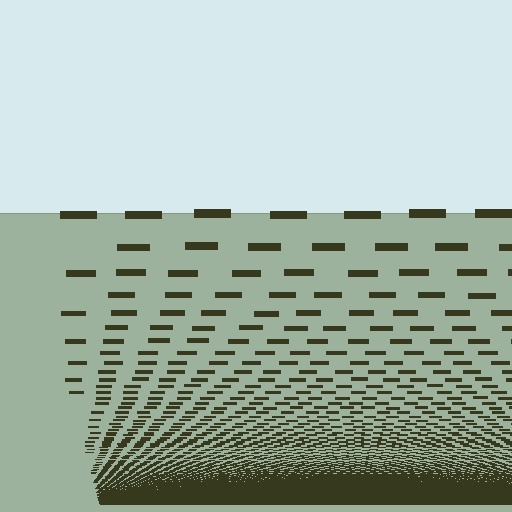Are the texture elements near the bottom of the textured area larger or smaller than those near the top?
Smaller. The gradient is inverted — elements near the bottom are smaller and denser.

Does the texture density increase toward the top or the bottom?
Density increases toward the bottom.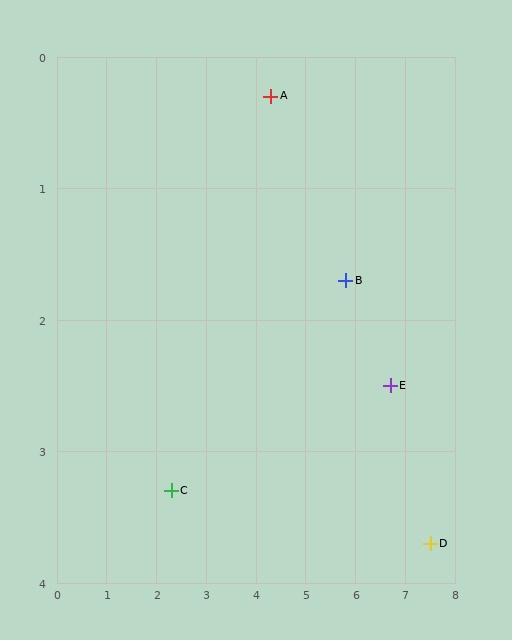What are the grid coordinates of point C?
Point C is at approximately (2.3, 3.3).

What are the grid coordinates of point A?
Point A is at approximately (4.3, 0.3).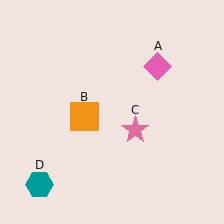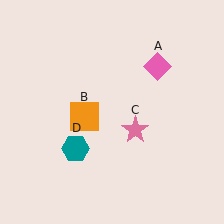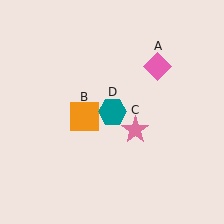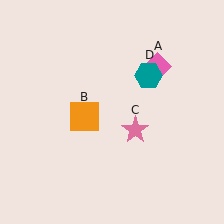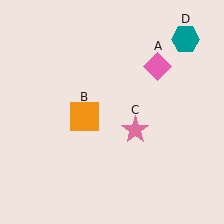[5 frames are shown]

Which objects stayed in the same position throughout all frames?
Pink diamond (object A) and orange square (object B) and pink star (object C) remained stationary.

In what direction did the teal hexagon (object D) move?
The teal hexagon (object D) moved up and to the right.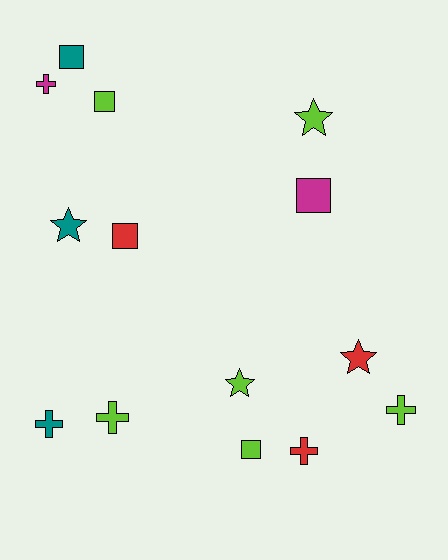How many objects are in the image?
There are 14 objects.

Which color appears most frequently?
Lime, with 6 objects.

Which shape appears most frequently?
Cross, with 5 objects.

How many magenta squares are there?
There is 1 magenta square.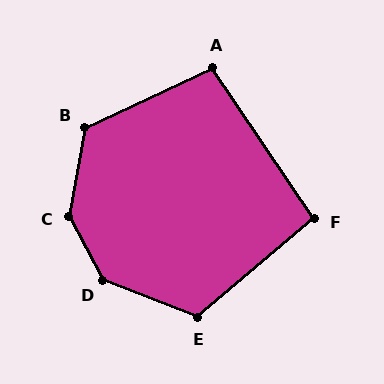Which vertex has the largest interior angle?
C, at approximately 142 degrees.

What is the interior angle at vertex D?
Approximately 139 degrees (obtuse).